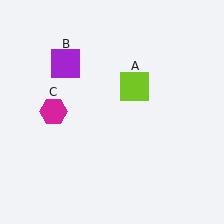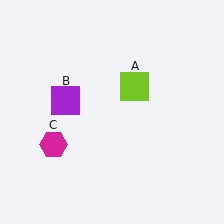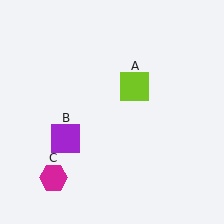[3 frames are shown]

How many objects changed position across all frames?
2 objects changed position: purple square (object B), magenta hexagon (object C).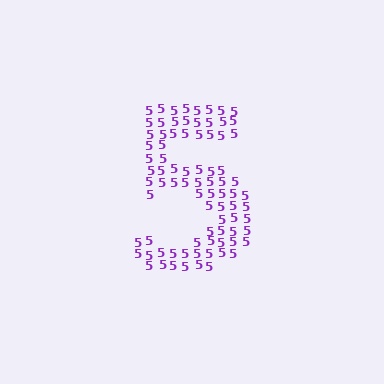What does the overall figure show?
The overall figure shows the digit 5.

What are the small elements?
The small elements are digit 5's.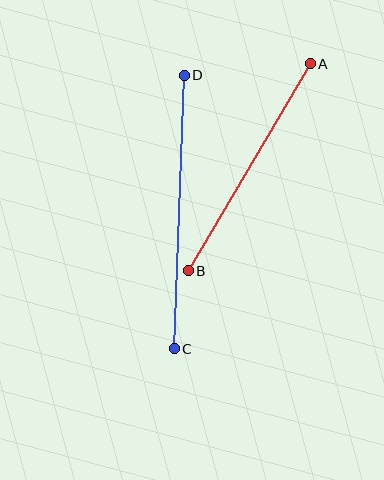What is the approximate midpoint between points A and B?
The midpoint is at approximately (249, 167) pixels.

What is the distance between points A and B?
The distance is approximately 240 pixels.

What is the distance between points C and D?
The distance is approximately 274 pixels.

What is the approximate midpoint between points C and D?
The midpoint is at approximately (179, 212) pixels.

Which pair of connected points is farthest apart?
Points C and D are farthest apart.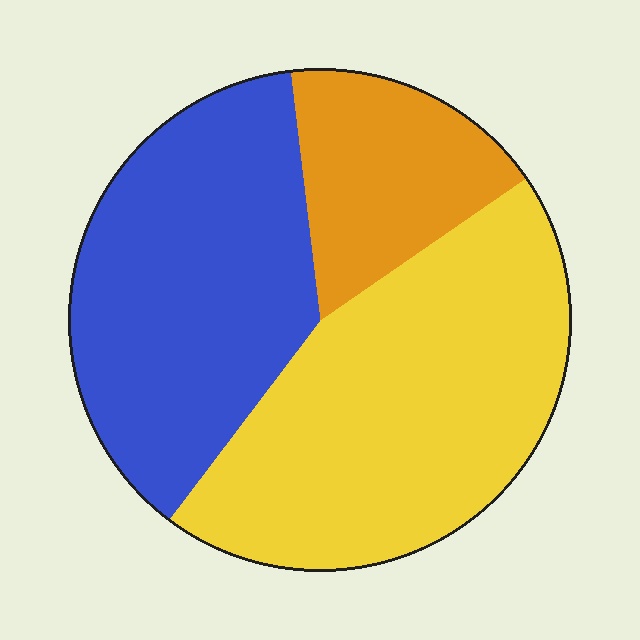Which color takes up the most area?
Yellow, at roughly 45%.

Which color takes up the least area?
Orange, at roughly 15%.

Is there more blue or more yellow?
Yellow.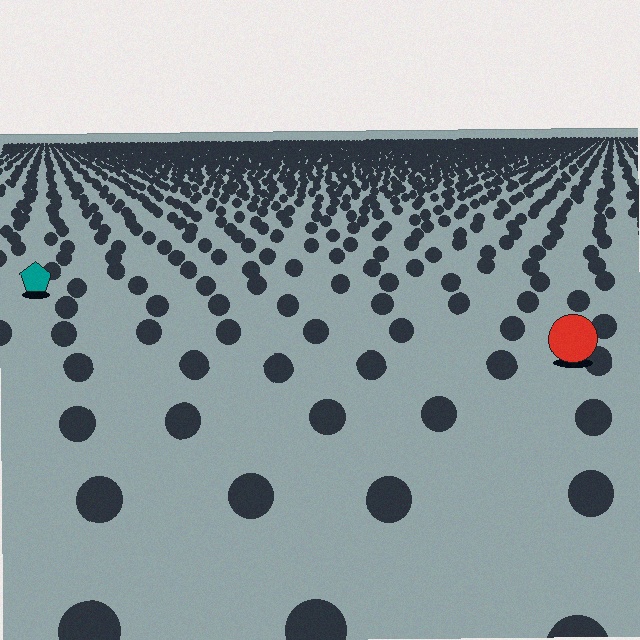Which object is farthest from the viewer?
The teal pentagon is farthest from the viewer. It appears smaller and the ground texture around it is denser.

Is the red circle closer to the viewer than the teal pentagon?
Yes. The red circle is closer — you can tell from the texture gradient: the ground texture is coarser near it.